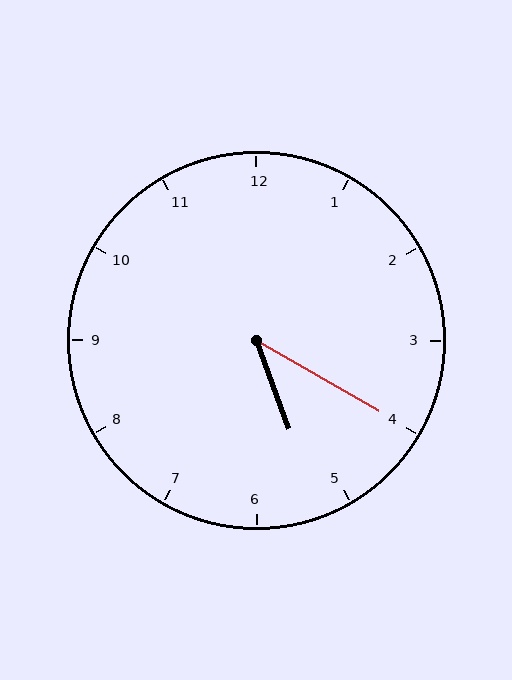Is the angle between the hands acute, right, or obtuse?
It is acute.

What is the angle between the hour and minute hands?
Approximately 40 degrees.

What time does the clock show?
5:20.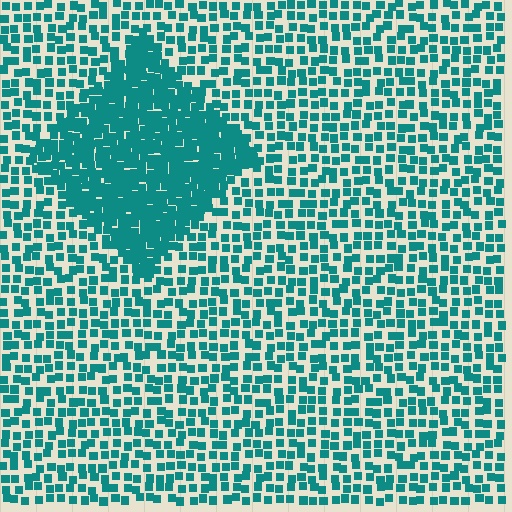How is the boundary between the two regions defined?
The boundary is defined by a change in element density (approximately 2.2x ratio). All elements are the same color, size, and shape.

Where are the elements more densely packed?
The elements are more densely packed inside the diamond boundary.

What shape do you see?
I see a diamond.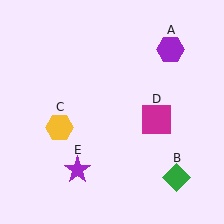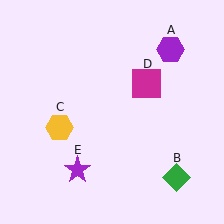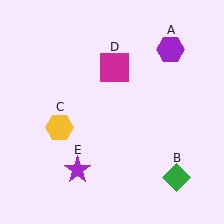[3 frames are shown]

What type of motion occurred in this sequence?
The magenta square (object D) rotated counterclockwise around the center of the scene.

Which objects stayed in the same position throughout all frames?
Purple hexagon (object A) and green diamond (object B) and yellow hexagon (object C) and purple star (object E) remained stationary.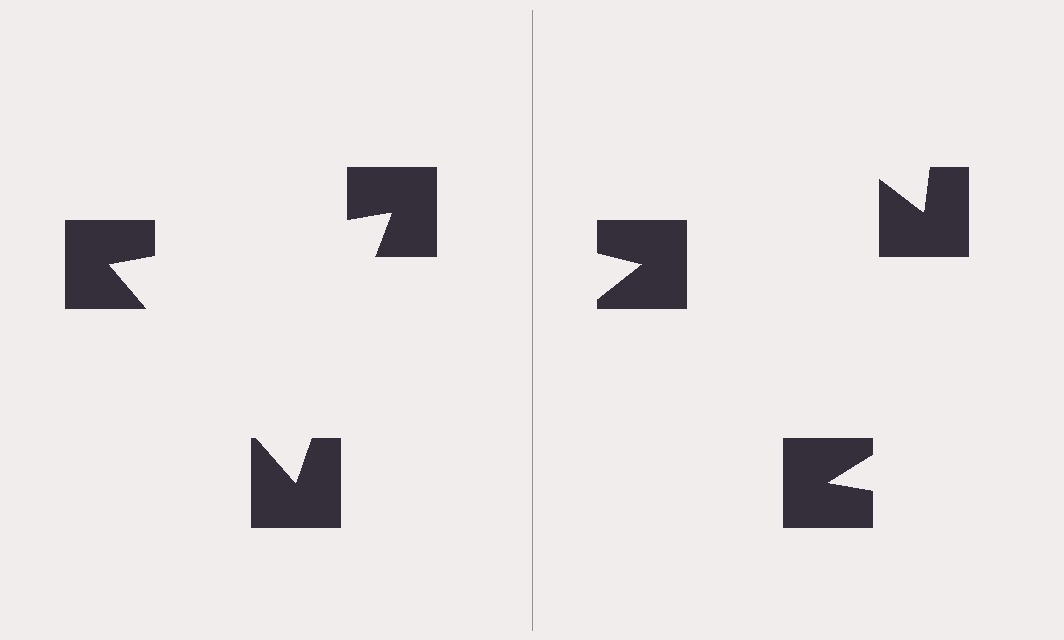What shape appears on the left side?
An illusory triangle.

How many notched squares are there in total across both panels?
6 — 3 on each side.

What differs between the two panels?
The notched squares are positioned identically on both sides; only the wedge orientations differ. On the left they align to a triangle; on the right they are misaligned.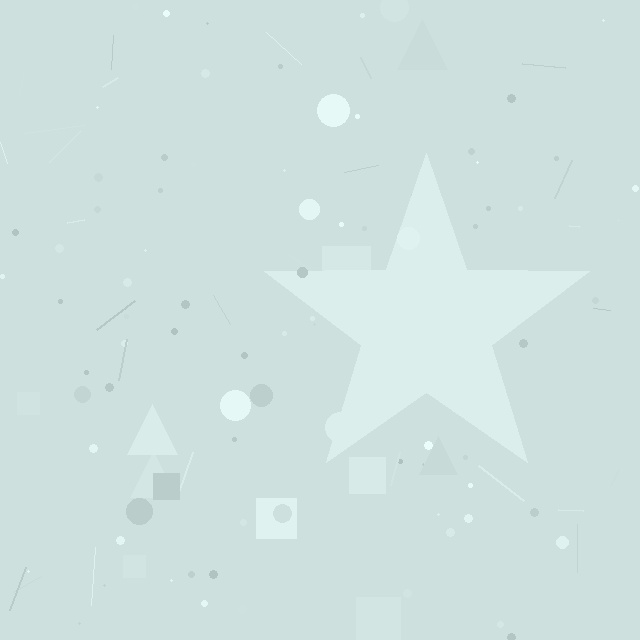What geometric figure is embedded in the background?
A star is embedded in the background.